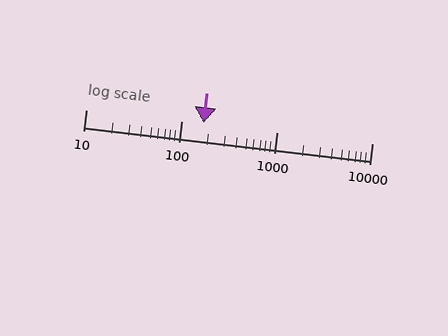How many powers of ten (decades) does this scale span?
The scale spans 3 decades, from 10 to 10000.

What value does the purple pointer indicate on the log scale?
The pointer indicates approximately 170.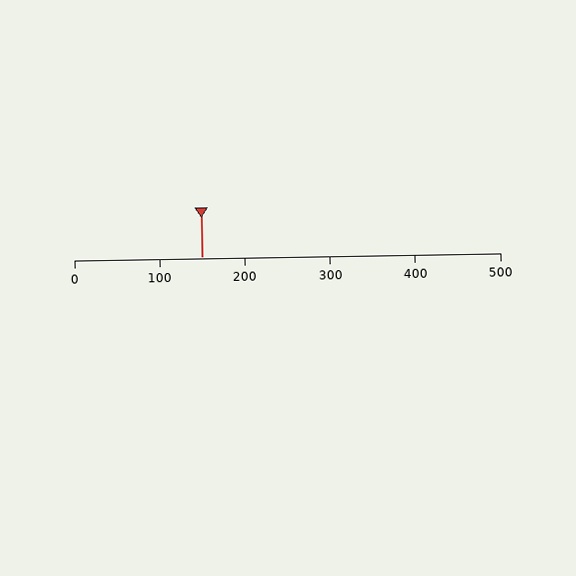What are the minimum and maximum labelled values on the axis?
The axis runs from 0 to 500.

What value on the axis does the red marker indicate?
The marker indicates approximately 150.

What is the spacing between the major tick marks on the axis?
The major ticks are spaced 100 apart.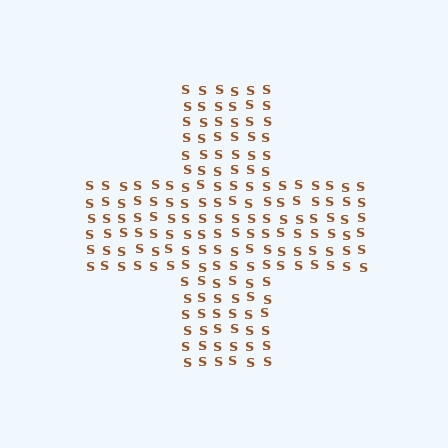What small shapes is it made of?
It is made of small letter S's.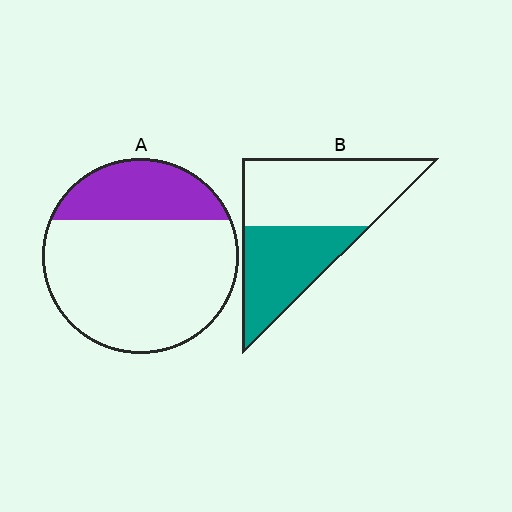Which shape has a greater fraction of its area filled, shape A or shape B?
Shape B.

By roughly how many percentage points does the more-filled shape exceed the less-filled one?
By roughly 15 percentage points (B over A).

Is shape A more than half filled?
No.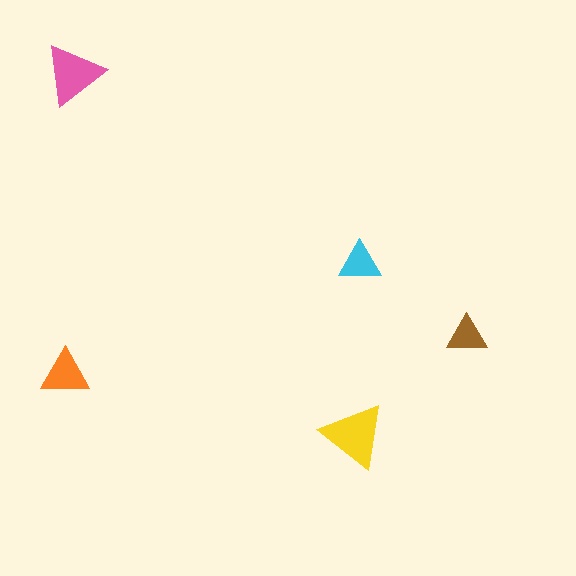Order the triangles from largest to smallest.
the yellow one, the pink one, the orange one, the cyan one, the brown one.